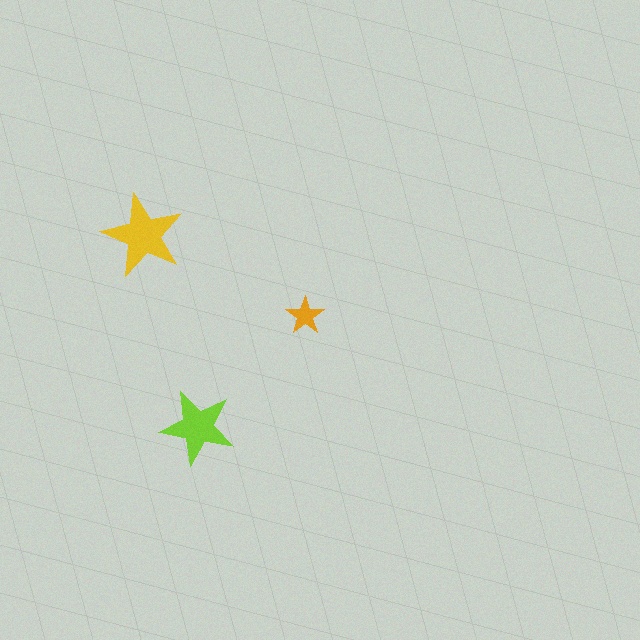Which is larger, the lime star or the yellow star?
The yellow one.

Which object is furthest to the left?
The yellow star is leftmost.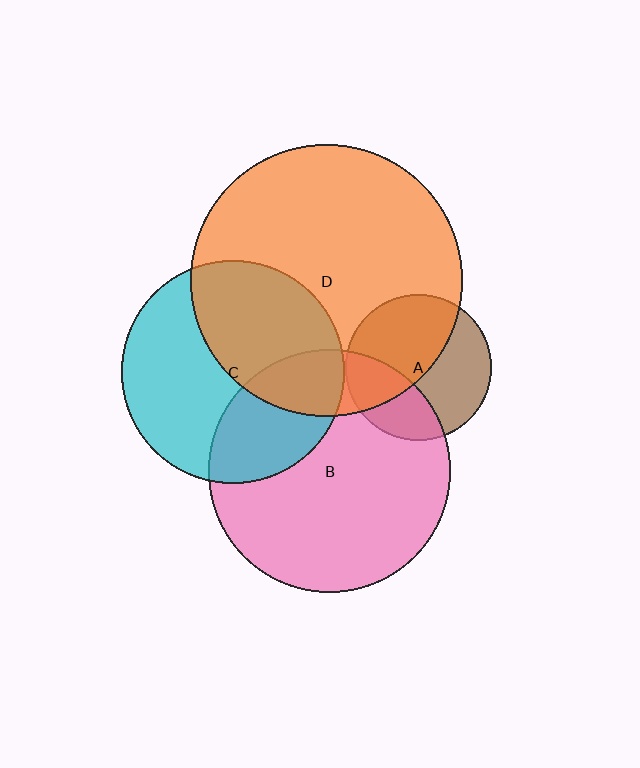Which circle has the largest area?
Circle D (orange).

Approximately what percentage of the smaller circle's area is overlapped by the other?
Approximately 30%.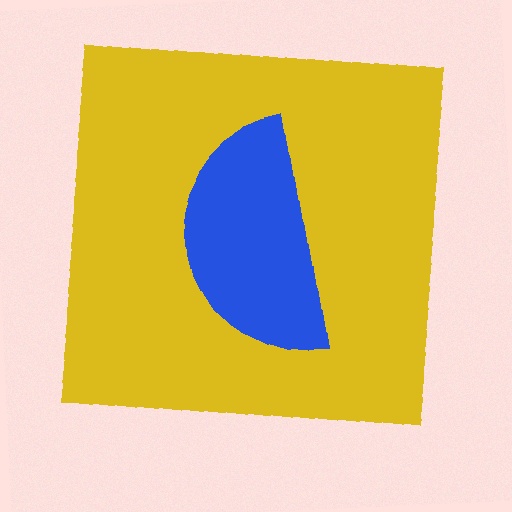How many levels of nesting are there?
2.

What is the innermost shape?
The blue semicircle.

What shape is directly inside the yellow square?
The blue semicircle.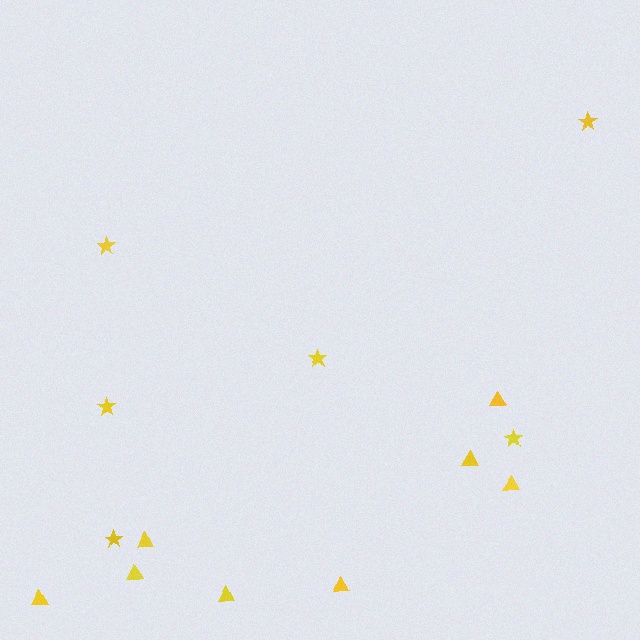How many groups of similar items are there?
There are 2 groups: one group of stars (6) and one group of triangles (8).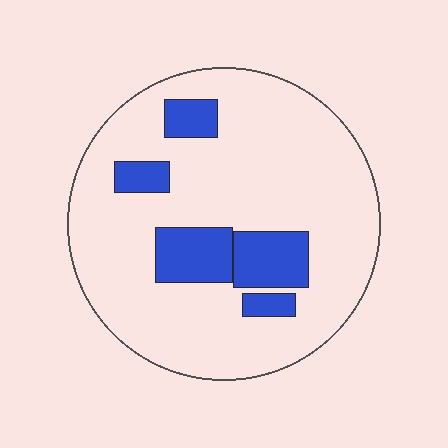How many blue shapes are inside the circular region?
5.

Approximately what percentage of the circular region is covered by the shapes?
Approximately 20%.